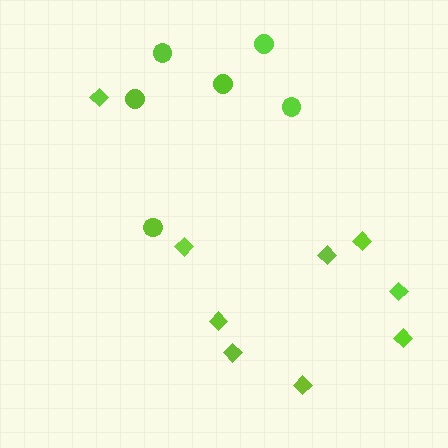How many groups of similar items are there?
There are 2 groups: one group of diamonds (9) and one group of circles (6).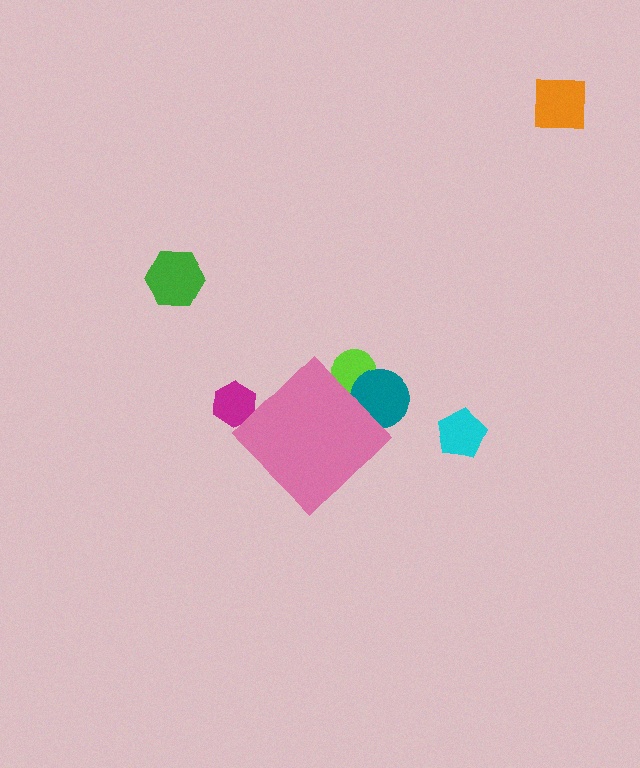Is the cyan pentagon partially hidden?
No, the cyan pentagon is fully visible.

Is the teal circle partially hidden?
Yes, the teal circle is partially hidden behind the pink diamond.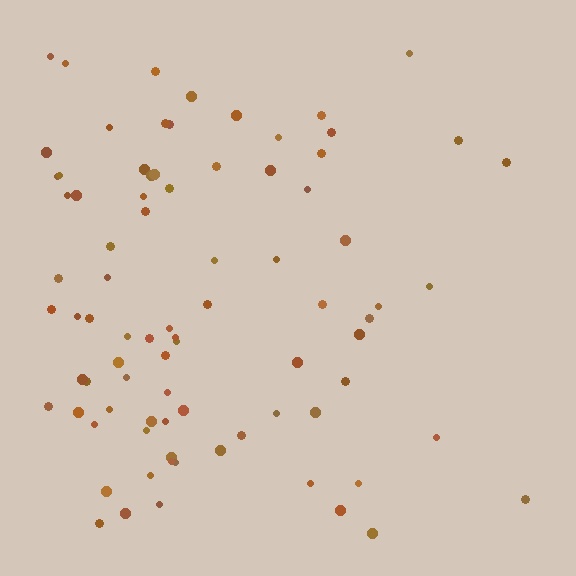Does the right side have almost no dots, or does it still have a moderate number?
Still a moderate number, just noticeably fewer than the left.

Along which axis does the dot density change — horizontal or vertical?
Horizontal.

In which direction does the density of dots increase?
From right to left, with the left side densest.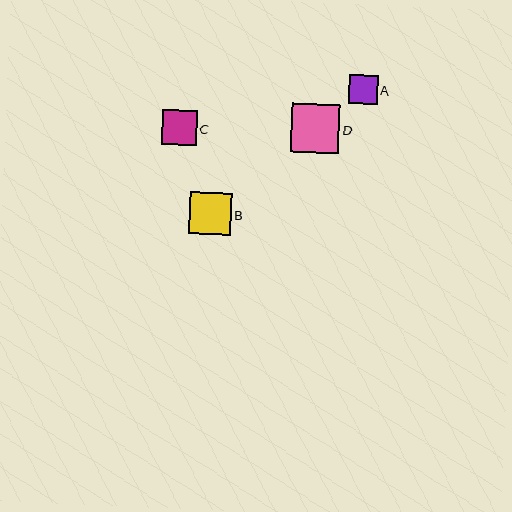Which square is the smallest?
Square A is the smallest with a size of approximately 28 pixels.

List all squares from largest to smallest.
From largest to smallest: D, B, C, A.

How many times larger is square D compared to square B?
Square D is approximately 1.2 times the size of square B.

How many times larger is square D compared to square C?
Square D is approximately 1.4 times the size of square C.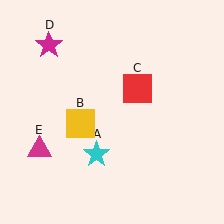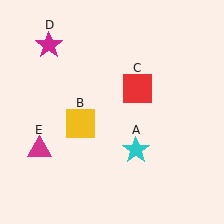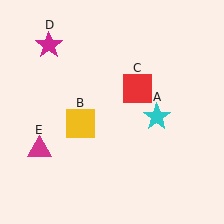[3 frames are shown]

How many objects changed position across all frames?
1 object changed position: cyan star (object A).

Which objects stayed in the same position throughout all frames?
Yellow square (object B) and red square (object C) and magenta star (object D) and magenta triangle (object E) remained stationary.